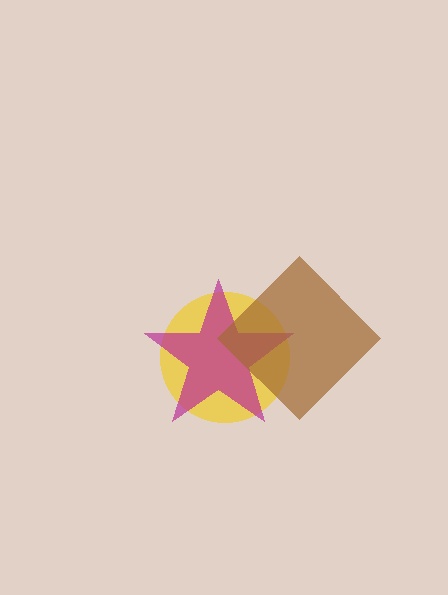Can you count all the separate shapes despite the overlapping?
Yes, there are 3 separate shapes.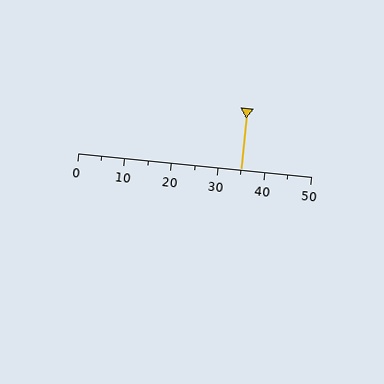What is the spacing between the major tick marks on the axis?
The major ticks are spaced 10 apart.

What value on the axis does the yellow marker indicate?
The marker indicates approximately 35.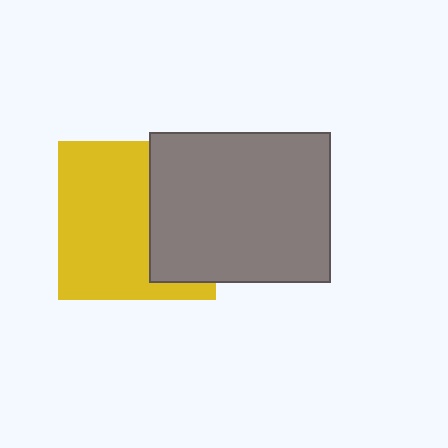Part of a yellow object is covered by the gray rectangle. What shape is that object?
It is a square.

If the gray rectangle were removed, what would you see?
You would see the complete yellow square.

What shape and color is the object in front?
The object in front is a gray rectangle.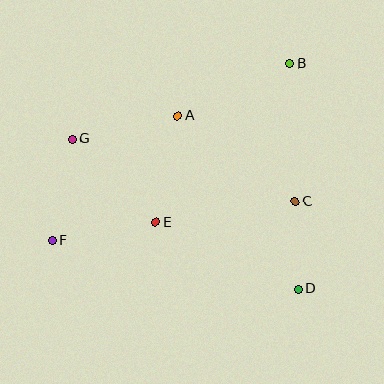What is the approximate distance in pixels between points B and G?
The distance between B and G is approximately 230 pixels.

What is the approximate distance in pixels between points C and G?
The distance between C and G is approximately 232 pixels.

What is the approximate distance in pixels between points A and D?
The distance between A and D is approximately 211 pixels.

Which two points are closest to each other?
Points C and D are closest to each other.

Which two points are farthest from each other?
Points B and F are farthest from each other.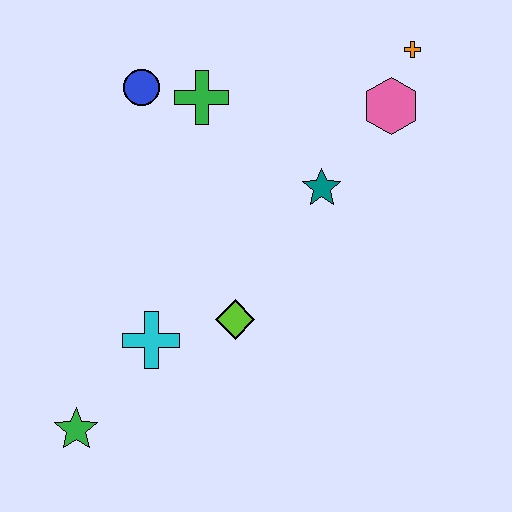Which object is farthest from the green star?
The orange cross is farthest from the green star.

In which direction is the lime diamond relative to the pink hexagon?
The lime diamond is below the pink hexagon.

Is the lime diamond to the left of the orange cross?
Yes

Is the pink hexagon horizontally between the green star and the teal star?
No